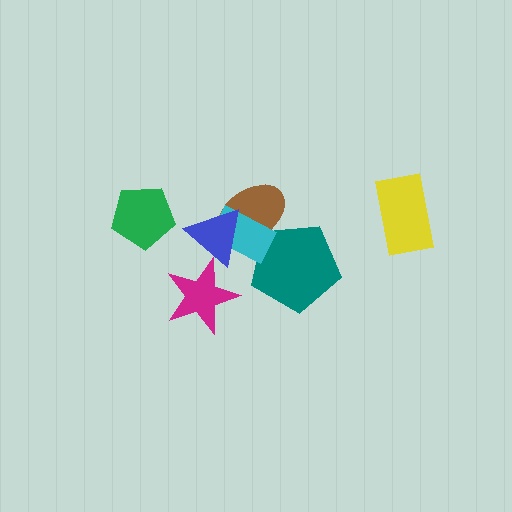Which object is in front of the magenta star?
The blue triangle is in front of the magenta star.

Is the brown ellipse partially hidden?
Yes, it is partially covered by another shape.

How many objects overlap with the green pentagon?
0 objects overlap with the green pentagon.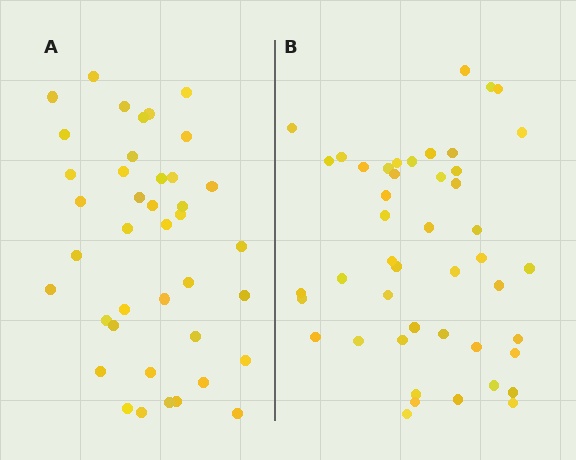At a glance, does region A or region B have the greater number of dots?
Region B (the right region) has more dots.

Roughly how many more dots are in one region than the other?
Region B has about 6 more dots than region A.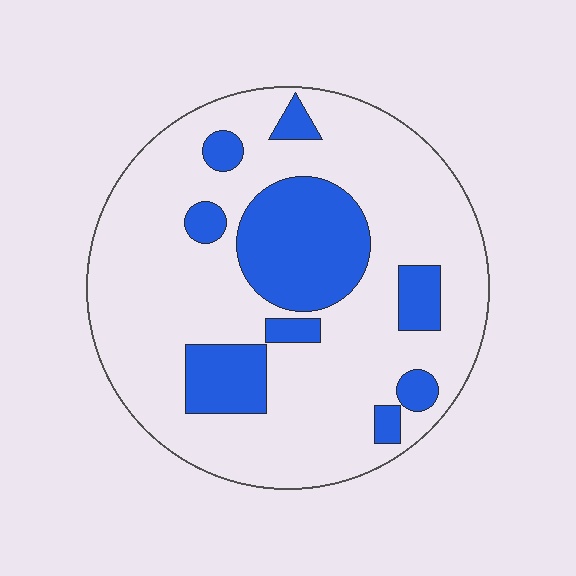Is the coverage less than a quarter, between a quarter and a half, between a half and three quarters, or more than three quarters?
Less than a quarter.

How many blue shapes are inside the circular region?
9.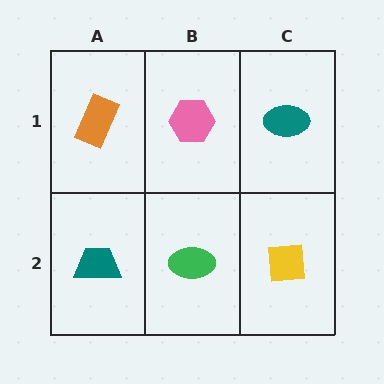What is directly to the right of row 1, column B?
A teal ellipse.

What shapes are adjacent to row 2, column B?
A pink hexagon (row 1, column B), a teal trapezoid (row 2, column A), a yellow square (row 2, column C).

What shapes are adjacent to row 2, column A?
An orange rectangle (row 1, column A), a green ellipse (row 2, column B).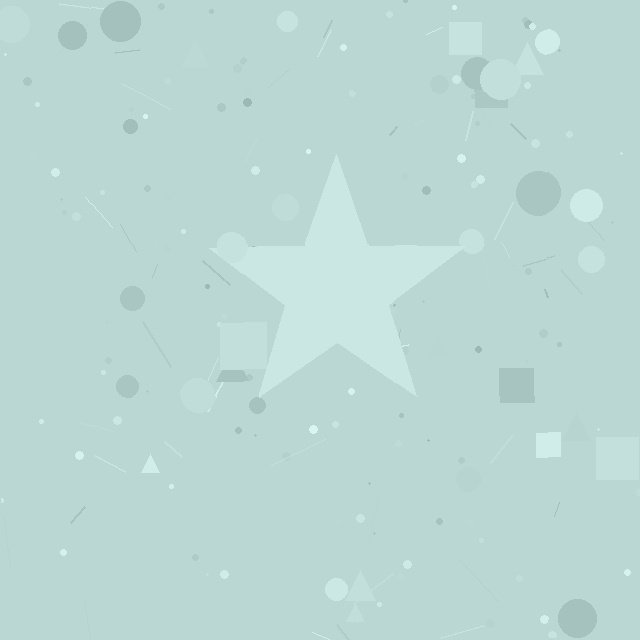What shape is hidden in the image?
A star is hidden in the image.